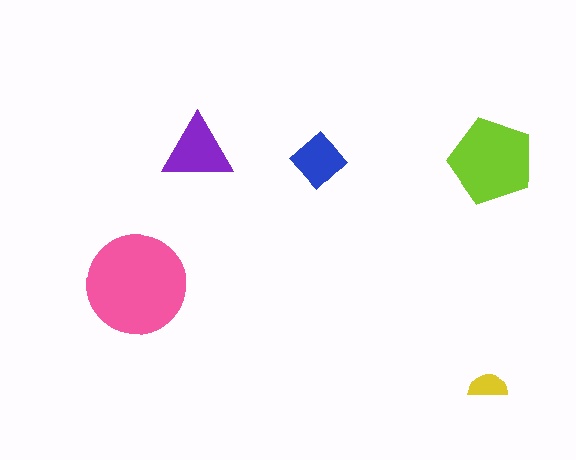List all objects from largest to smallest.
The pink circle, the lime pentagon, the purple triangle, the blue diamond, the yellow semicircle.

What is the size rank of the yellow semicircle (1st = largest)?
5th.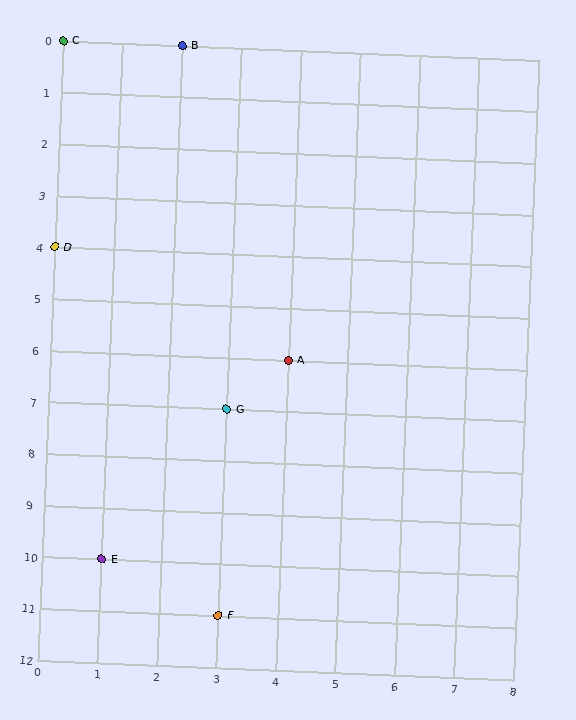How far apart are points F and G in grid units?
Points F and G are 4 rows apart.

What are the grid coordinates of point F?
Point F is at grid coordinates (3, 11).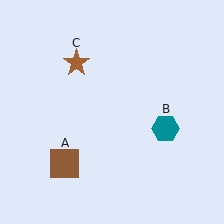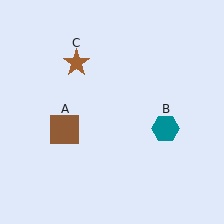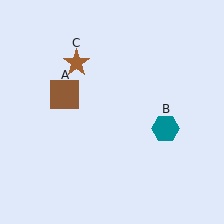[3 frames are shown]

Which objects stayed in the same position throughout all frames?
Teal hexagon (object B) and brown star (object C) remained stationary.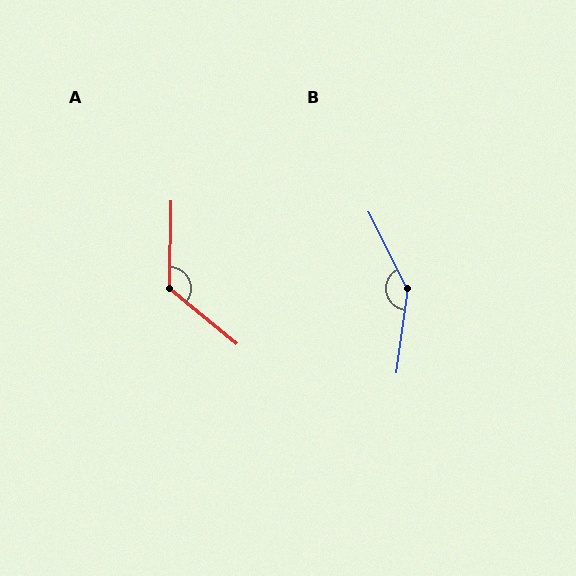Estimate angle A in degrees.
Approximately 128 degrees.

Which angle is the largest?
B, at approximately 146 degrees.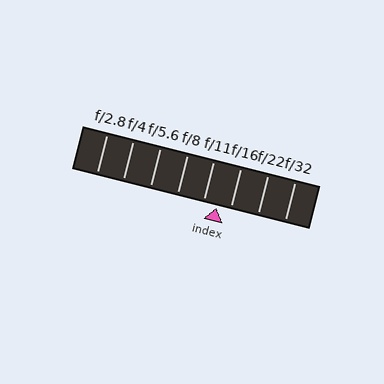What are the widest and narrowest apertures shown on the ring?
The widest aperture shown is f/2.8 and the narrowest is f/32.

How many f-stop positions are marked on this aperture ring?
There are 8 f-stop positions marked.